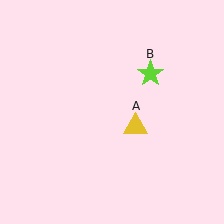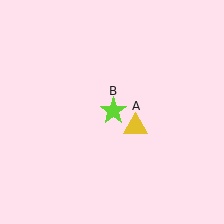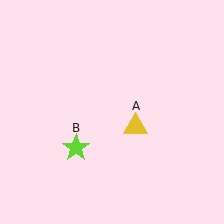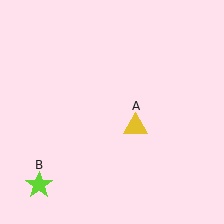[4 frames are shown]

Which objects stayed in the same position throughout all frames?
Yellow triangle (object A) remained stationary.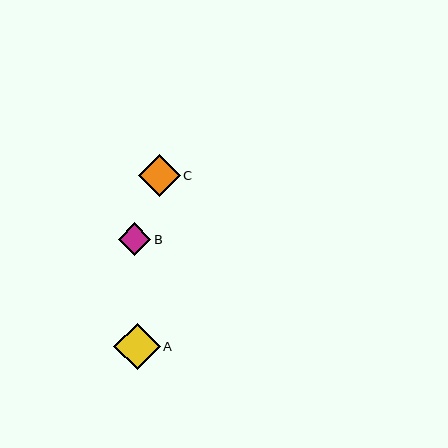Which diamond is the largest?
Diamond A is the largest with a size of approximately 46 pixels.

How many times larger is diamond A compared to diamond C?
Diamond A is approximately 1.1 times the size of diamond C.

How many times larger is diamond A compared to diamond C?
Diamond A is approximately 1.1 times the size of diamond C.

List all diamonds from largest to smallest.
From largest to smallest: A, C, B.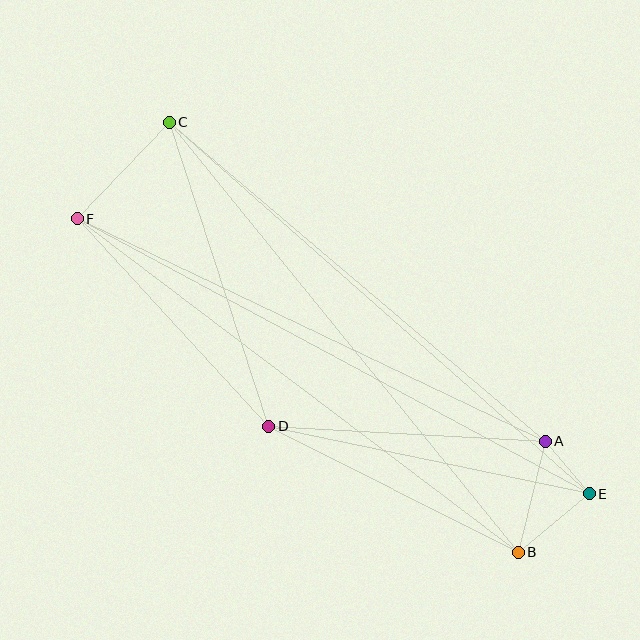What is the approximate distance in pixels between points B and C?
The distance between B and C is approximately 554 pixels.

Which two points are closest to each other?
Points A and E are closest to each other.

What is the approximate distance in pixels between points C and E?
The distance between C and E is approximately 560 pixels.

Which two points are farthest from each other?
Points E and F are farthest from each other.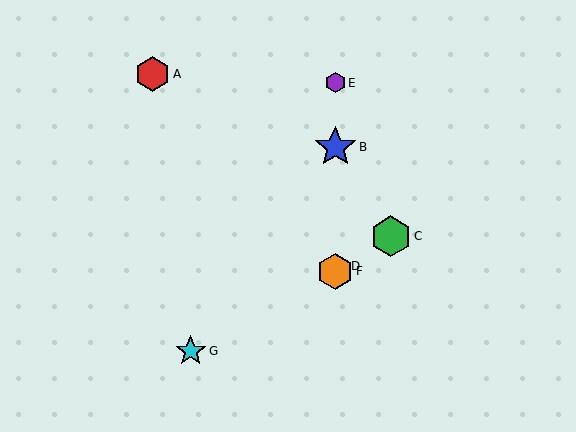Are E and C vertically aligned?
No, E is at x≈335 and C is at x≈391.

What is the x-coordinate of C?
Object C is at x≈391.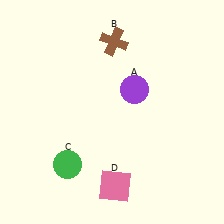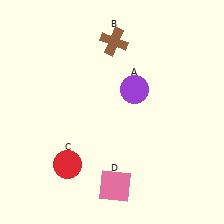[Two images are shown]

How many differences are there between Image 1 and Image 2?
There is 1 difference between the two images.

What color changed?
The circle (C) changed from green in Image 1 to red in Image 2.